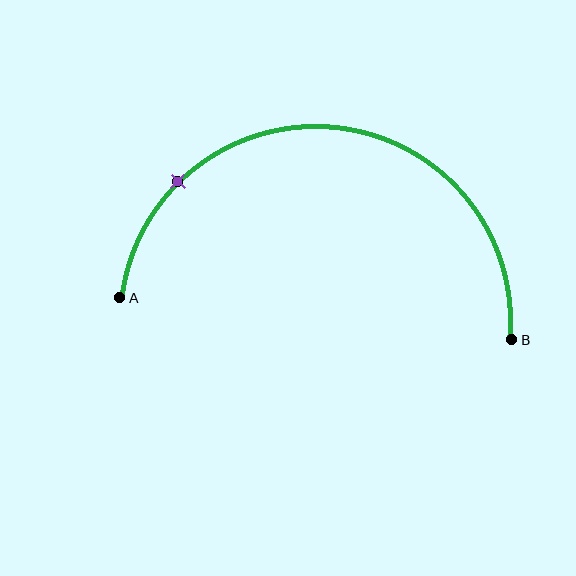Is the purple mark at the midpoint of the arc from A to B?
No. The purple mark lies on the arc but is closer to endpoint A. The arc midpoint would be at the point on the curve equidistant along the arc from both A and B.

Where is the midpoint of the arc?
The arc midpoint is the point on the curve farthest from the straight line joining A and B. It sits above that line.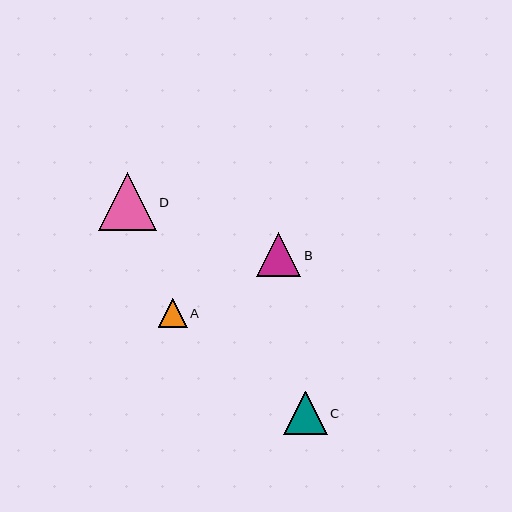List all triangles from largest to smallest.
From largest to smallest: D, B, C, A.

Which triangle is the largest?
Triangle D is the largest with a size of approximately 58 pixels.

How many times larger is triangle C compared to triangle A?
Triangle C is approximately 1.5 times the size of triangle A.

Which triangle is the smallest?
Triangle A is the smallest with a size of approximately 29 pixels.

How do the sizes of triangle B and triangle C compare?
Triangle B and triangle C are approximately the same size.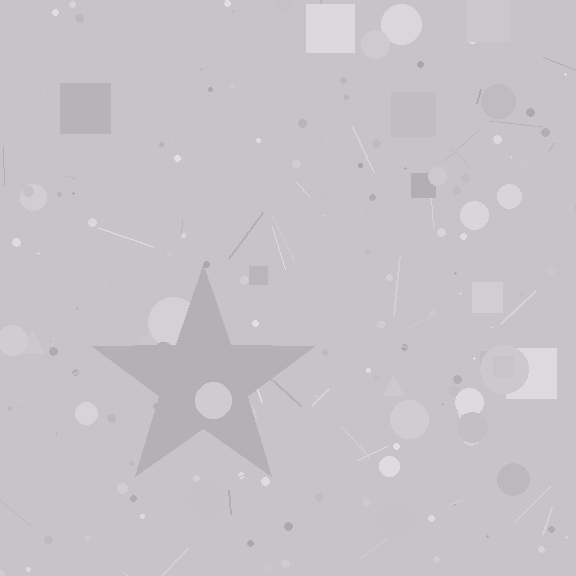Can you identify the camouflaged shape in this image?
The camouflaged shape is a star.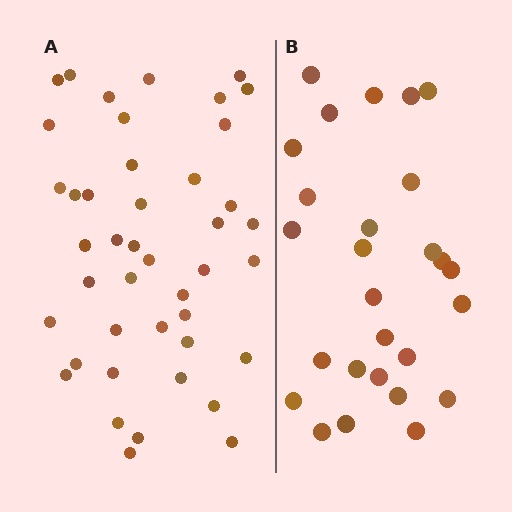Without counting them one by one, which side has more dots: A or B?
Region A (the left region) has more dots.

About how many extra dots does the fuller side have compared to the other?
Region A has approximately 15 more dots than region B.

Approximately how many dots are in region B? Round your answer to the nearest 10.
About 30 dots. (The exact count is 27, which rounds to 30.)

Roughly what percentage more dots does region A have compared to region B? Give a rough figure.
About 60% more.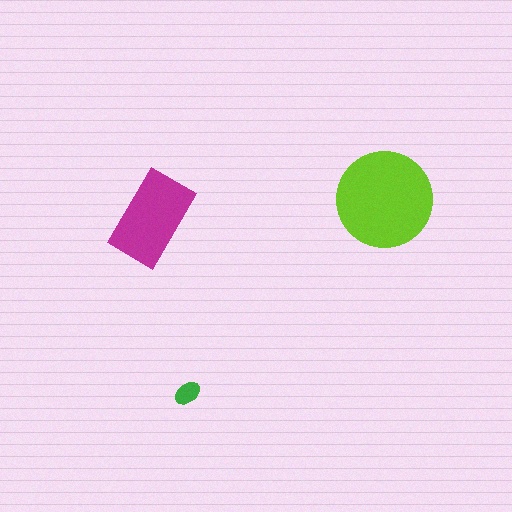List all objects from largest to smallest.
The lime circle, the magenta rectangle, the green ellipse.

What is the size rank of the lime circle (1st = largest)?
1st.